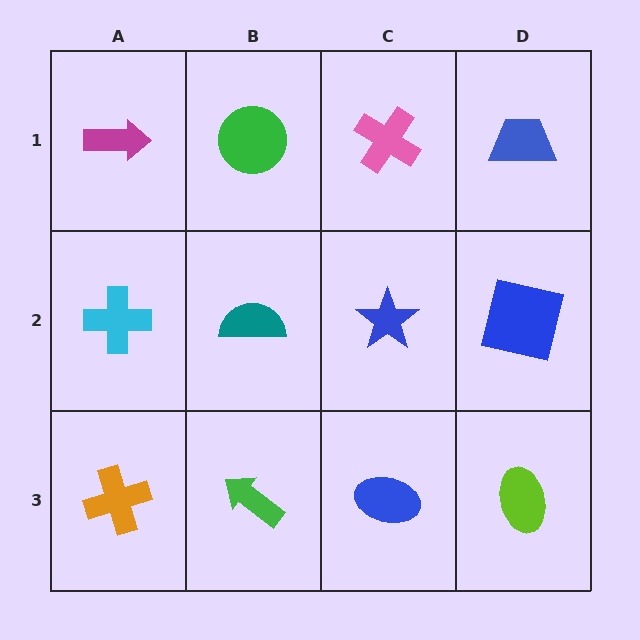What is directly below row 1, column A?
A cyan cross.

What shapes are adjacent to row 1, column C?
A blue star (row 2, column C), a green circle (row 1, column B), a blue trapezoid (row 1, column D).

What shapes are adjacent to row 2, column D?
A blue trapezoid (row 1, column D), a lime ellipse (row 3, column D), a blue star (row 2, column C).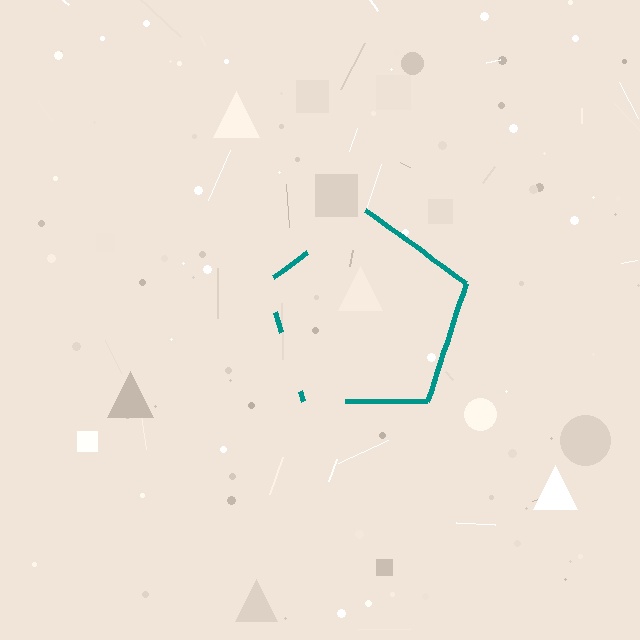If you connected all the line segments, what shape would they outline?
They would outline a pentagon.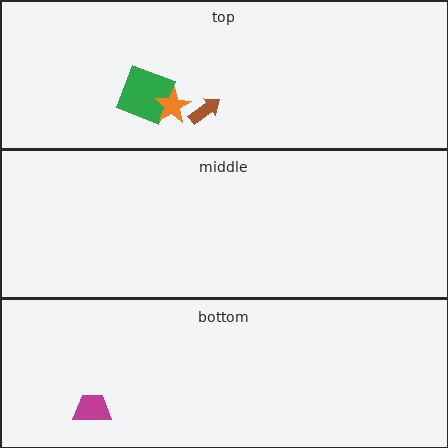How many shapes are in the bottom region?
1.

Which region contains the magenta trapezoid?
The bottom region.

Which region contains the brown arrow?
The top region.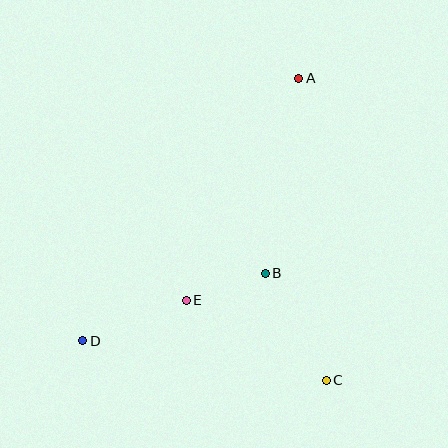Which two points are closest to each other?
Points B and E are closest to each other.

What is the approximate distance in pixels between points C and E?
The distance between C and E is approximately 161 pixels.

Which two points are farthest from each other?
Points A and D are farthest from each other.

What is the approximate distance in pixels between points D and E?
The distance between D and E is approximately 111 pixels.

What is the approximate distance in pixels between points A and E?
The distance between A and E is approximately 249 pixels.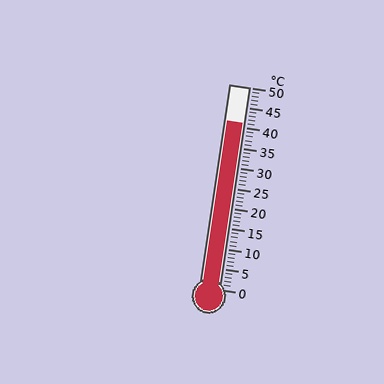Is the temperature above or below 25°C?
The temperature is above 25°C.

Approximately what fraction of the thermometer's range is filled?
The thermometer is filled to approximately 80% of its range.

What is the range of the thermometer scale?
The thermometer scale ranges from 0°C to 50°C.